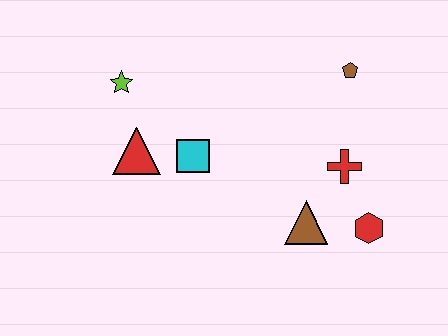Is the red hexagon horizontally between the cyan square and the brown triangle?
No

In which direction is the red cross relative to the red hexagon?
The red cross is above the red hexagon.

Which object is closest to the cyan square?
The red triangle is closest to the cyan square.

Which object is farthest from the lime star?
The red hexagon is farthest from the lime star.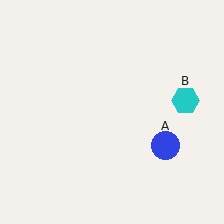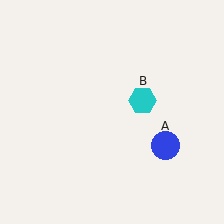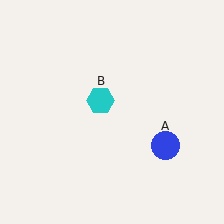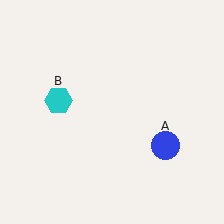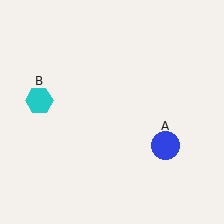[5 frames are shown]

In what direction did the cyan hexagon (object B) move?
The cyan hexagon (object B) moved left.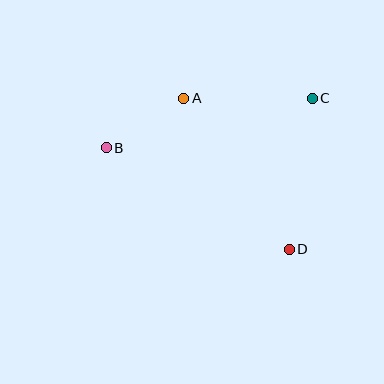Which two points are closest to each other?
Points A and B are closest to each other.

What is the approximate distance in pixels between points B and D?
The distance between B and D is approximately 209 pixels.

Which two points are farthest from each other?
Points B and C are farthest from each other.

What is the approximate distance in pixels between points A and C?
The distance between A and C is approximately 128 pixels.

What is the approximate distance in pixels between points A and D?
The distance between A and D is approximately 184 pixels.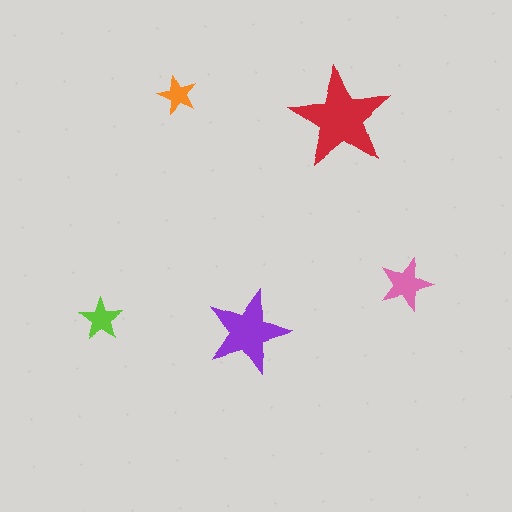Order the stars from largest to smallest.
the red one, the purple one, the pink one, the lime one, the orange one.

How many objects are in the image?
There are 5 objects in the image.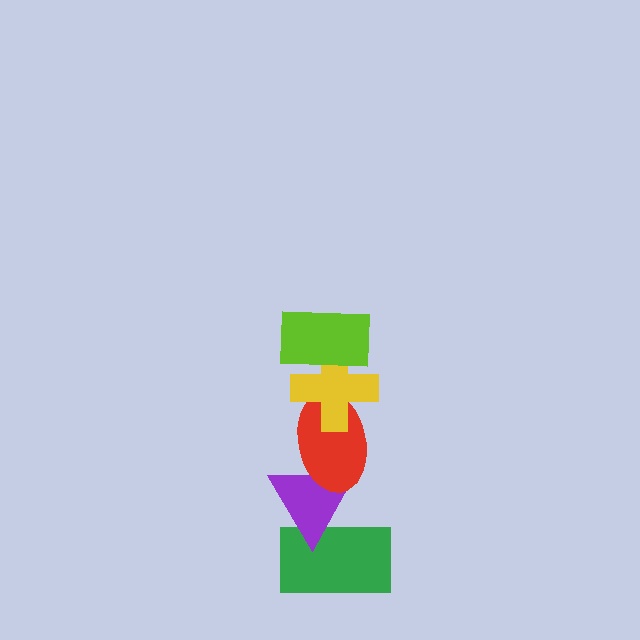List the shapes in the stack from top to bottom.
From top to bottom: the lime rectangle, the yellow cross, the red ellipse, the purple triangle, the green rectangle.